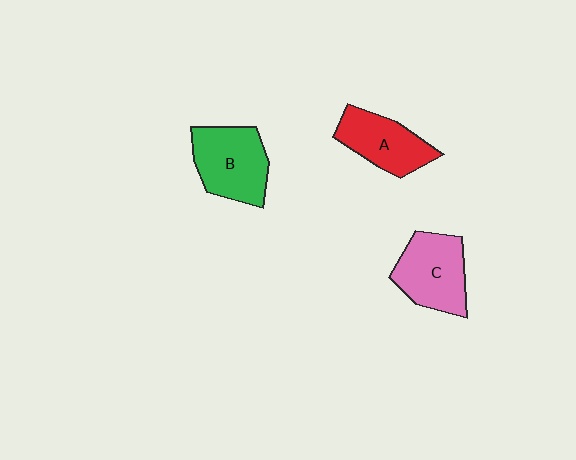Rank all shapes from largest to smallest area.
From largest to smallest: B (green), C (pink), A (red).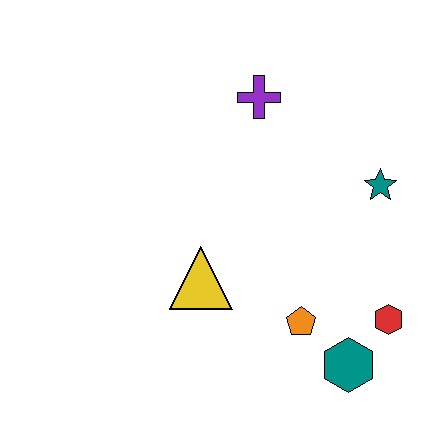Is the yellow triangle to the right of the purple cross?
No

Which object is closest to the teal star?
The red hexagon is closest to the teal star.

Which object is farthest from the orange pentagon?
The purple cross is farthest from the orange pentagon.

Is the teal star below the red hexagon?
No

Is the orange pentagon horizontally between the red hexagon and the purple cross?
Yes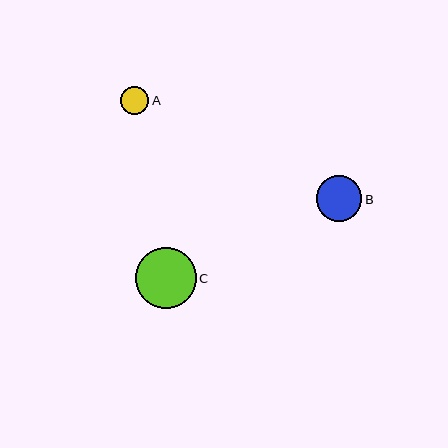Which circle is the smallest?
Circle A is the smallest with a size of approximately 28 pixels.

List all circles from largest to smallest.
From largest to smallest: C, B, A.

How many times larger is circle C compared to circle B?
Circle C is approximately 1.3 times the size of circle B.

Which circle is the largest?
Circle C is the largest with a size of approximately 61 pixels.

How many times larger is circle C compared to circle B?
Circle C is approximately 1.3 times the size of circle B.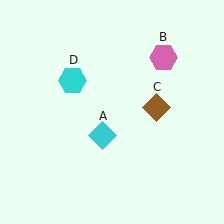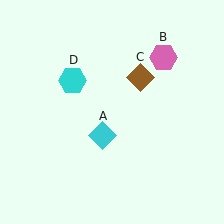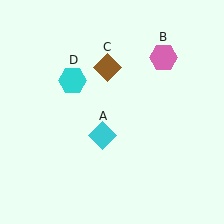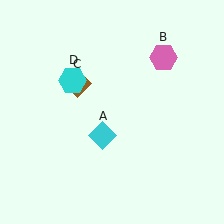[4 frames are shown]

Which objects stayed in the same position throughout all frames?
Cyan diamond (object A) and pink hexagon (object B) and cyan hexagon (object D) remained stationary.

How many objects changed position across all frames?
1 object changed position: brown diamond (object C).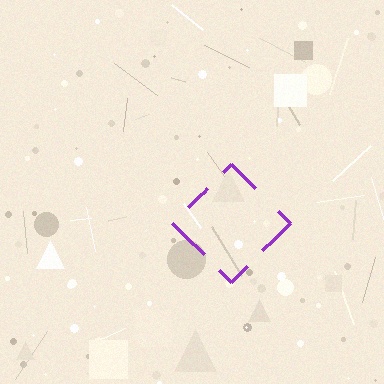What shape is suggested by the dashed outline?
The dashed outline suggests a diamond.